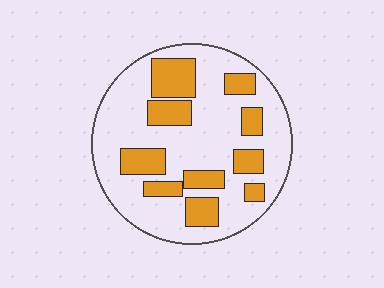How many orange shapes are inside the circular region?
10.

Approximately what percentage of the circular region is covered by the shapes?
Approximately 30%.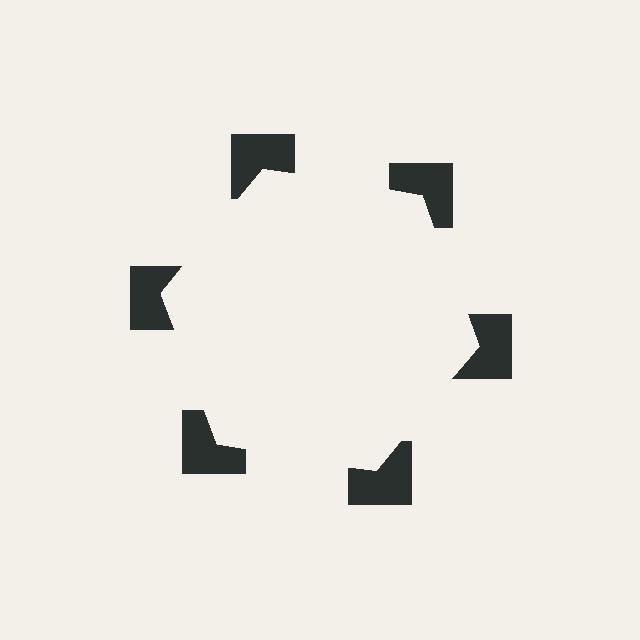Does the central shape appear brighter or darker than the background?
It typically appears slightly brighter than the background, even though no actual brightness change is drawn.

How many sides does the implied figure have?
6 sides.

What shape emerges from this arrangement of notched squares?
An illusory hexagon — its edges are inferred from the aligned wedge cuts in the notched squares, not physically drawn.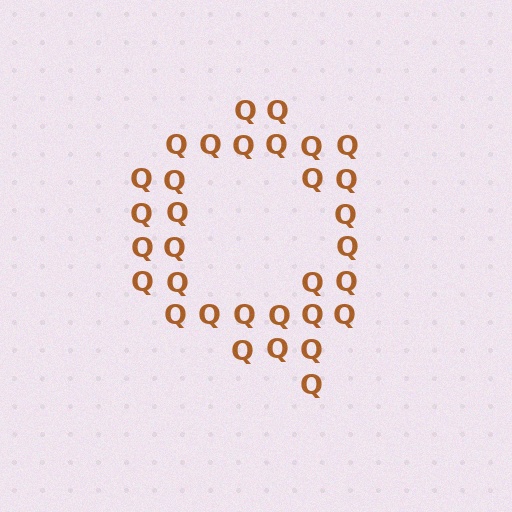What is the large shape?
The large shape is the letter Q.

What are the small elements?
The small elements are letter Q's.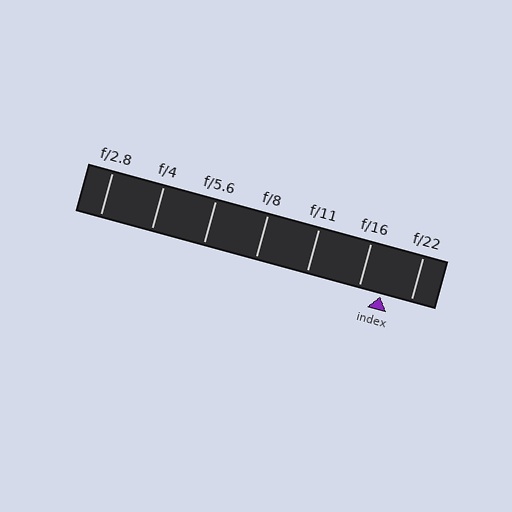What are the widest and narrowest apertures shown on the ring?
The widest aperture shown is f/2.8 and the narrowest is f/22.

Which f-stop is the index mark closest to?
The index mark is closest to f/16.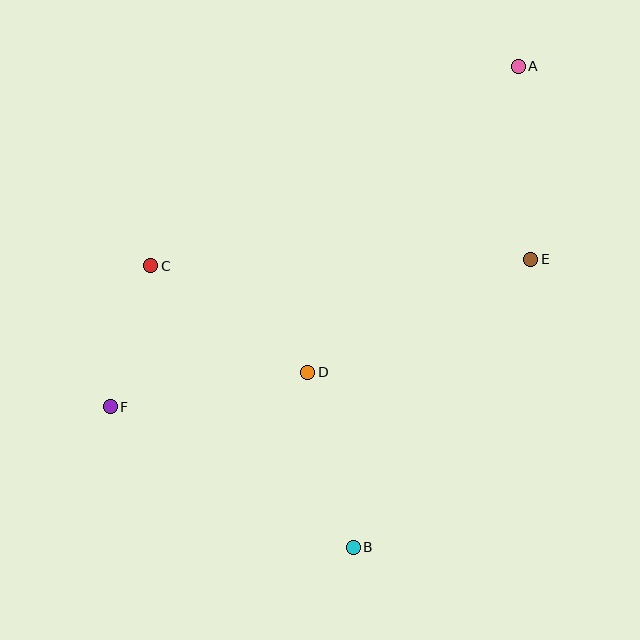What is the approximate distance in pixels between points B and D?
The distance between B and D is approximately 181 pixels.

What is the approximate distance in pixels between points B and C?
The distance between B and C is approximately 347 pixels.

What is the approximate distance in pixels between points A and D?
The distance between A and D is approximately 371 pixels.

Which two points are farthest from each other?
Points A and F are farthest from each other.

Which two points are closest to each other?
Points C and F are closest to each other.